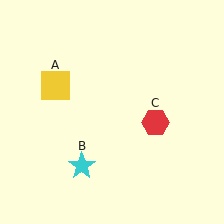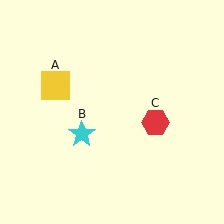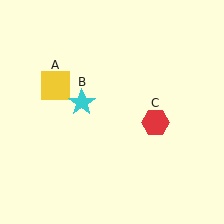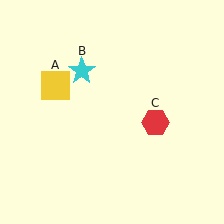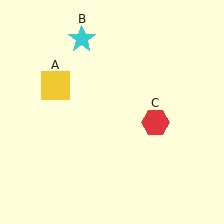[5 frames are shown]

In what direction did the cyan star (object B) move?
The cyan star (object B) moved up.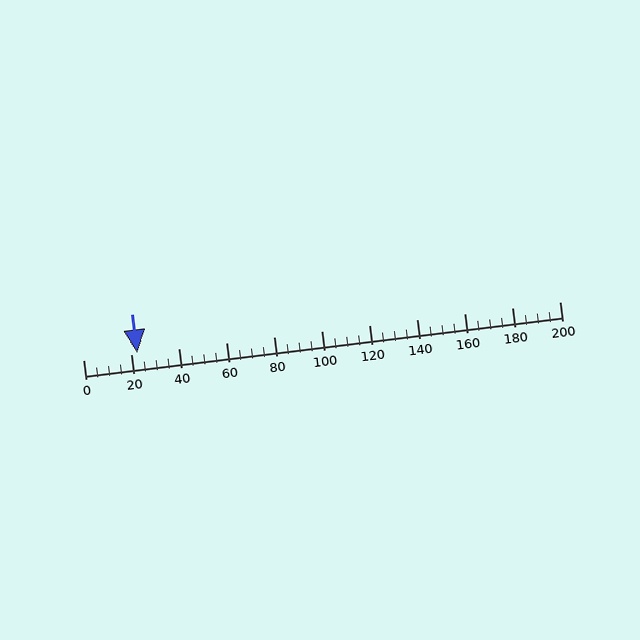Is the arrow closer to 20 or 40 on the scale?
The arrow is closer to 20.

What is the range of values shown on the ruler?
The ruler shows values from 0 to 200.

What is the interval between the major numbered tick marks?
The major tick marks are spaced 20 units apart.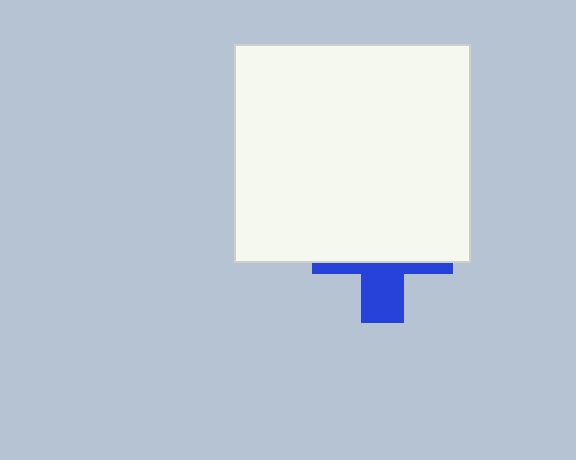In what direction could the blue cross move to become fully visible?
The blue cross could move down. That would shift it out from behind the white rectangle entirely.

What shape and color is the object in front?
The object in front is a white rectangle.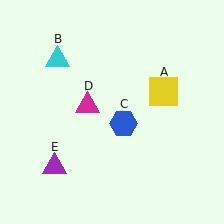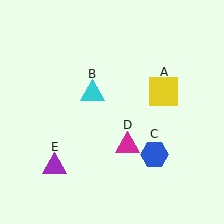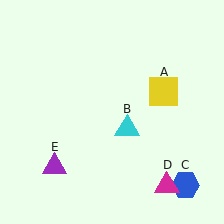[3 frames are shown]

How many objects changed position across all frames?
3 objects changed position: cyan triangle (object B), blue hexagon (object C), magenta triangle (object D).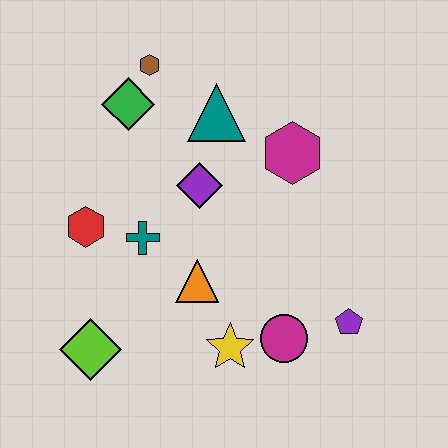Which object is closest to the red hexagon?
The teal cross is closest to the red hexagon.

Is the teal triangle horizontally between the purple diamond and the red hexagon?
No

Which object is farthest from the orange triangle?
The brown hexagon is farthest from the orange triangle.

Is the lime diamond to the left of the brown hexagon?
Yes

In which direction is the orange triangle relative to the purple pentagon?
The orange triangle is to the left of the purple pentagon.